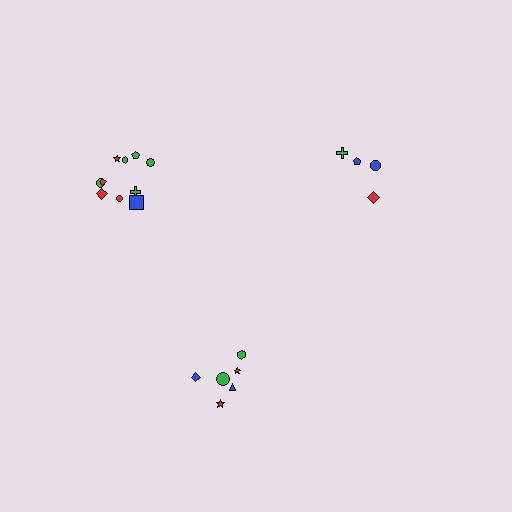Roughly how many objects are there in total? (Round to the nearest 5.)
Roughly 20 objects in total.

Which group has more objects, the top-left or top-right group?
The top-left group.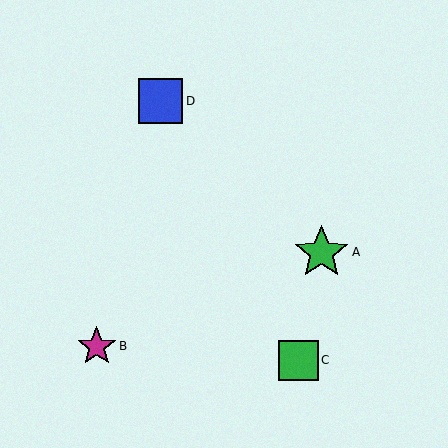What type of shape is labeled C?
Shape C is a green square.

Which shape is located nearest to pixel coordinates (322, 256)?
The green star (labeled A) at (321, 252) is nearest to that location.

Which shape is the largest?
The green star (labeled A) is the largest.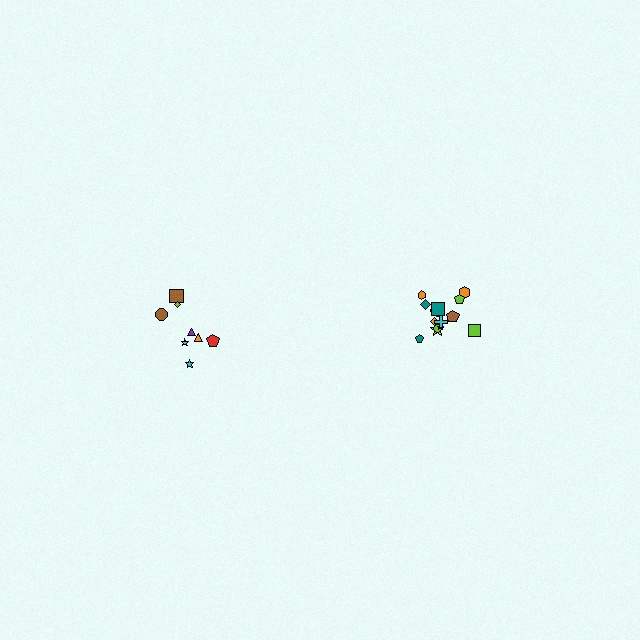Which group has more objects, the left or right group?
The right group.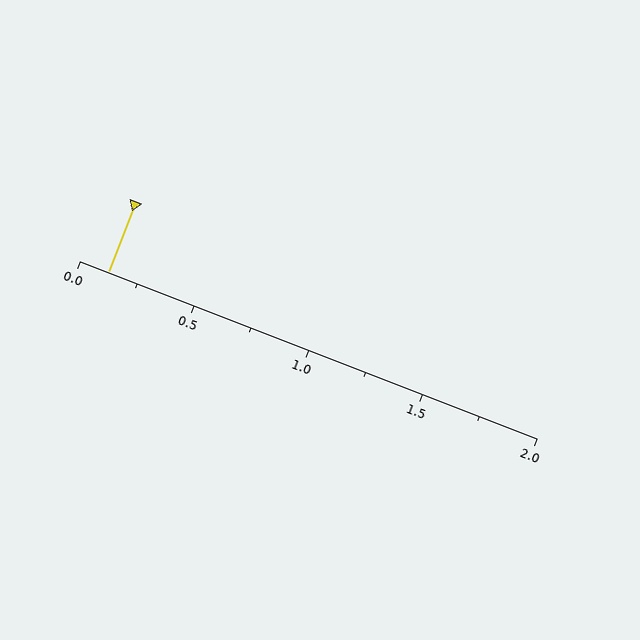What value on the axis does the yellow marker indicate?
The marker indicates approximately 0.12.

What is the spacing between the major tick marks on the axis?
The major ticks are spaced 0.5 apart.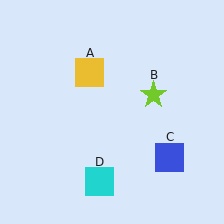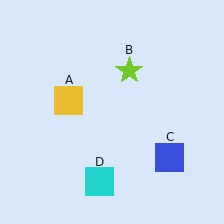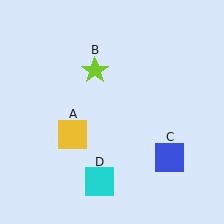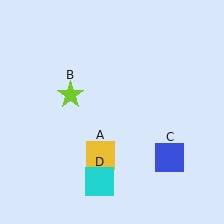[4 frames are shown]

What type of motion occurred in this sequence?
The yellow square (object A), lime star (object B) rotated counterclockwise around the center of the scene.